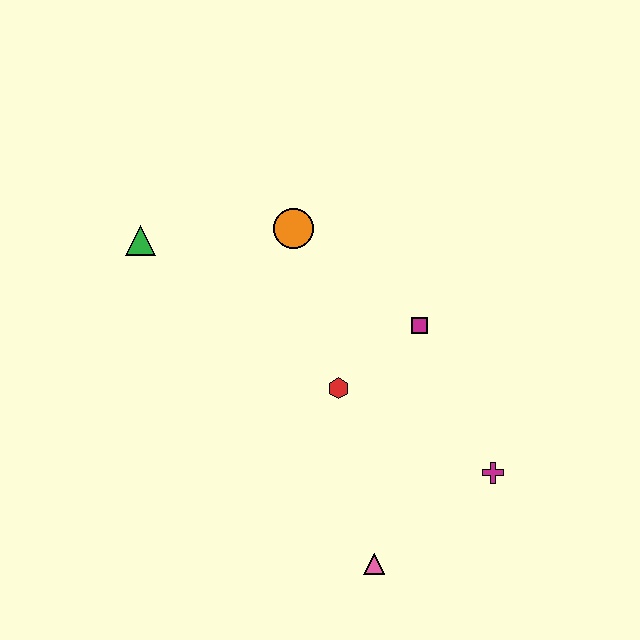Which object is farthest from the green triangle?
The magenta cross is farthest from the green triangle.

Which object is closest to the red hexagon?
The magenta square is closest to the red hexagon.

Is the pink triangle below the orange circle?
Yes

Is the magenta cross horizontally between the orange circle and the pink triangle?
No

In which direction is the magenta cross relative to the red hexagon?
The magenta cross is to the right of the red hexagon.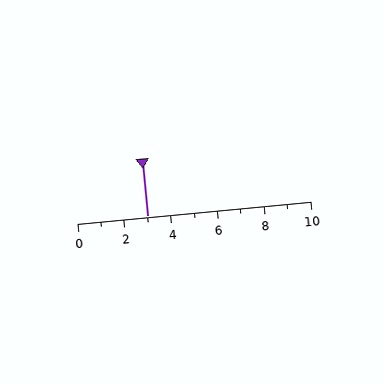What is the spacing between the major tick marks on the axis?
The major ticks are spaced 2 apart.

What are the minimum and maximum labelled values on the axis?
The axis runs from 0 to 10.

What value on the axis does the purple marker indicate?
The marker indicates approximately 3.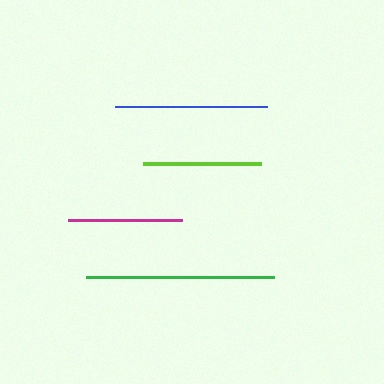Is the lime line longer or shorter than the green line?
The green line is longer than the lime line.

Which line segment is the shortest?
The magenta line is the shortest at approximately 114 pixels.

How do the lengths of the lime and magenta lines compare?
The lime and magenta lines are approximately the same length.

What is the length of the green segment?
The green segment is approximately 188 pixels long.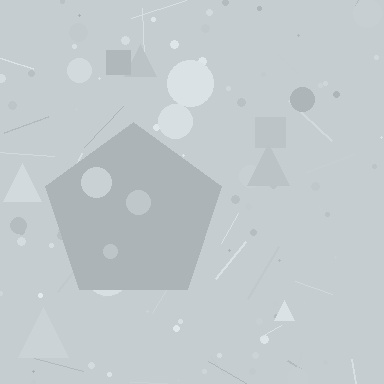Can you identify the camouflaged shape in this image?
The camouflaged shape is a pentagon.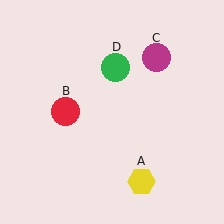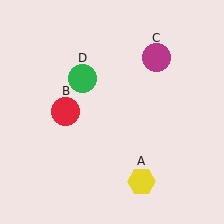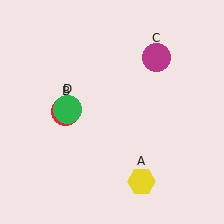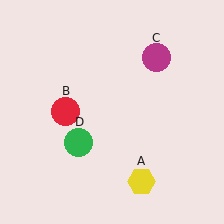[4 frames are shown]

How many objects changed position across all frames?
1 object changed position: green circle (object D).